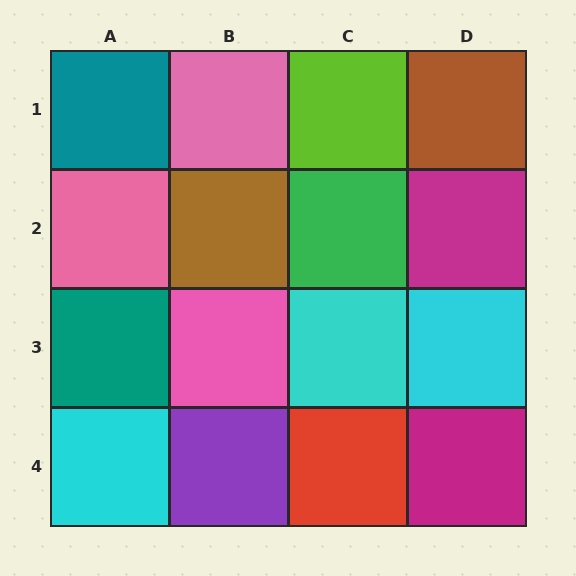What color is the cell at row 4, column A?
Cyan.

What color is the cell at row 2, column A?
Pink.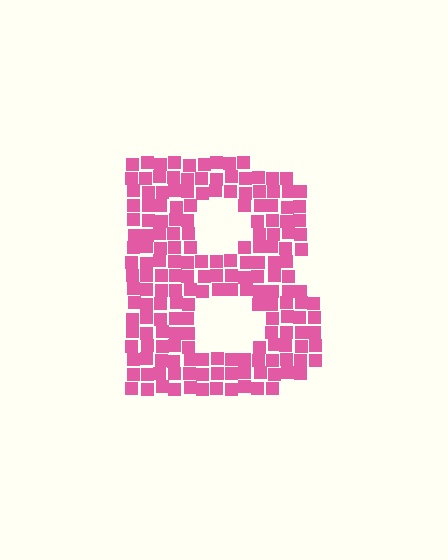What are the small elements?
The small elements are squares.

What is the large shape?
The large shape is the letter B.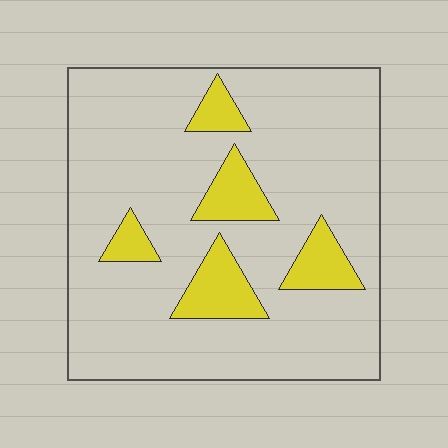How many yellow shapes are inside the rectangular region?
5.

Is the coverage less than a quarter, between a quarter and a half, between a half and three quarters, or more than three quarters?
Less than a quarter.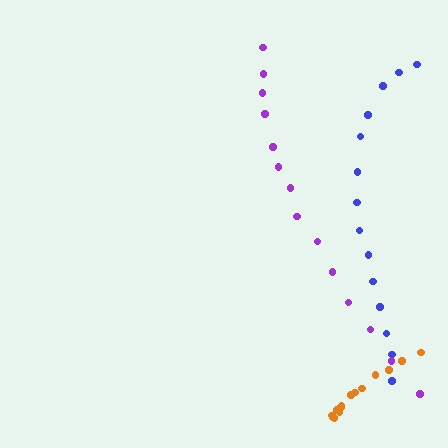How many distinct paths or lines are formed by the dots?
There are 3 distinct paths.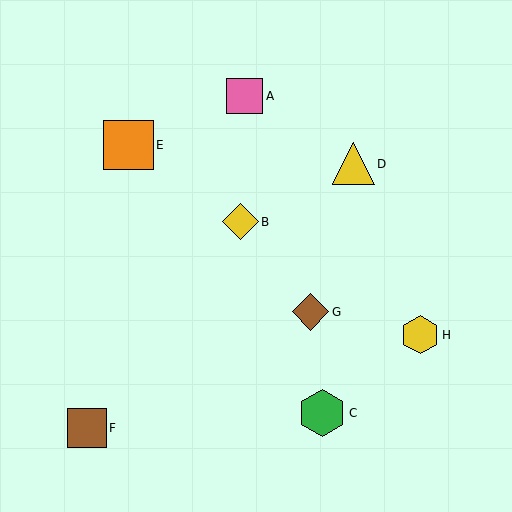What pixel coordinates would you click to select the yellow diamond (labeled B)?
Click at (241, 222) to select the yellow diamond B.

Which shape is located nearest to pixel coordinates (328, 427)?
The green hexagon (labeled C) at (322, 413) is nearest to that location.